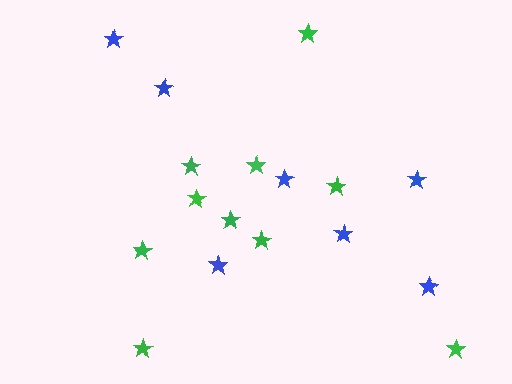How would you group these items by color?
There are 2 groups: one group of green stars (10) and one group of blue stars (7).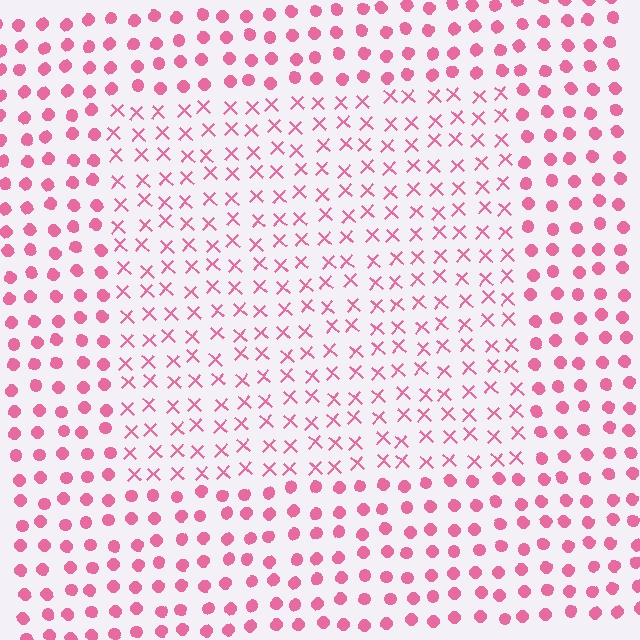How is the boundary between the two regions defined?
The boundary is defined by a change in element shape: X marks inside vs. circles outside. All elements share the same color and spacing.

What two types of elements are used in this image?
The image uses X marks inside the rectangle region and circles outside it.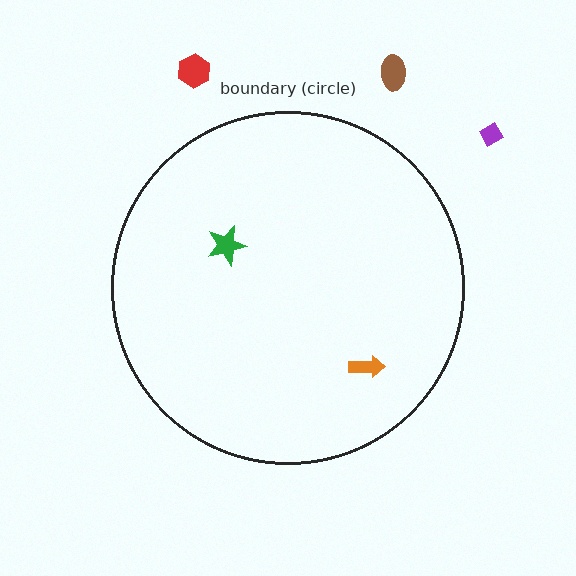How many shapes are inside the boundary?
2 inside, 3 outside.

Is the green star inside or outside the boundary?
Inside.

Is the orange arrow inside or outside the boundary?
Inside.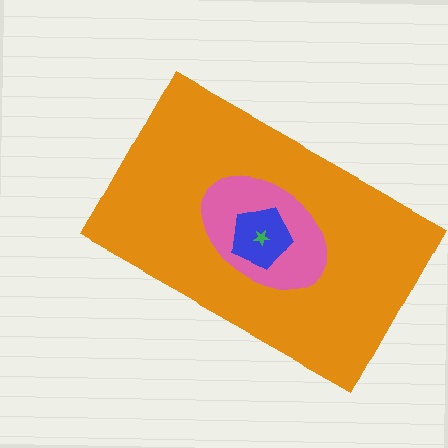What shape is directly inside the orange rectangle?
The pink ellipse.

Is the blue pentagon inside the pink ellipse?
Yes.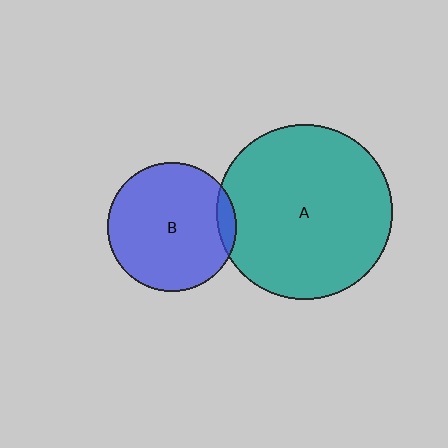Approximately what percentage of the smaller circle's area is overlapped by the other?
Approximately 5%.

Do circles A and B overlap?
Yes.